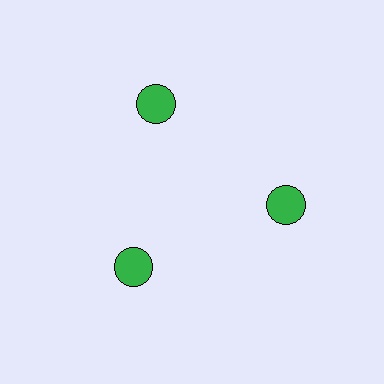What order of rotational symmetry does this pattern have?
This pattern has 3-fold rotational symmetry.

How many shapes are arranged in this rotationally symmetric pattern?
There are 3 shapes, arranged in 3 groups of 1.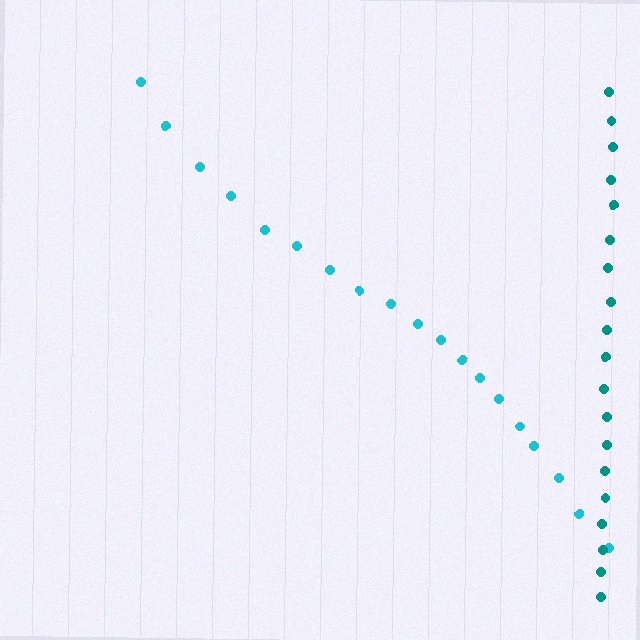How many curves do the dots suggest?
There are 2 distinct paths.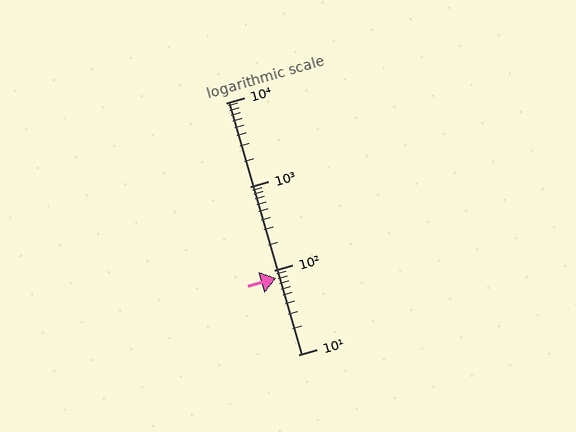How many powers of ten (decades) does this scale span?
The scale spans 3 decades, from 10 to 10000.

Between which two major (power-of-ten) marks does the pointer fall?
The pointer is between 10 and 100.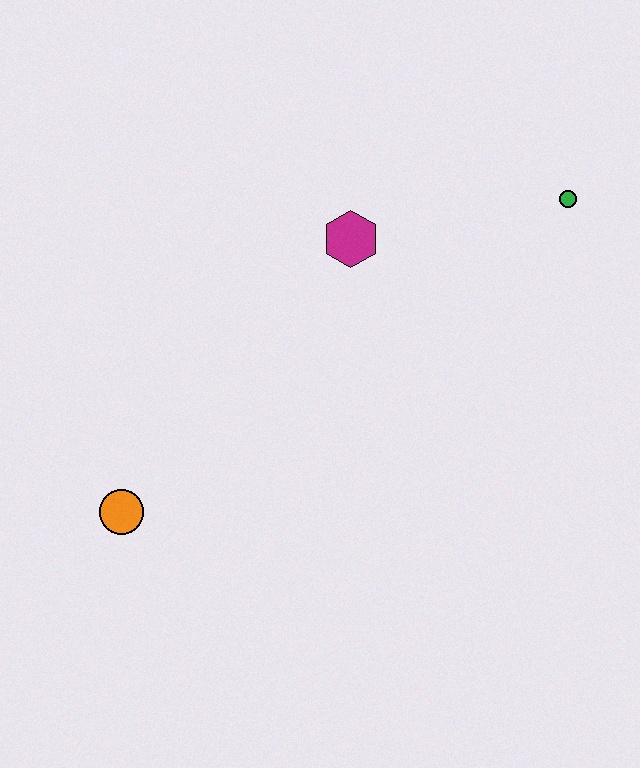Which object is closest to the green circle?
The magenta hexagon is closest to the green circle.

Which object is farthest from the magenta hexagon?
The orange circle is farthest from the magenta hexagon.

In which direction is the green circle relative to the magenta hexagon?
The green circle is to the right of the magenta hexagon.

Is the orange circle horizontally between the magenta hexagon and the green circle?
No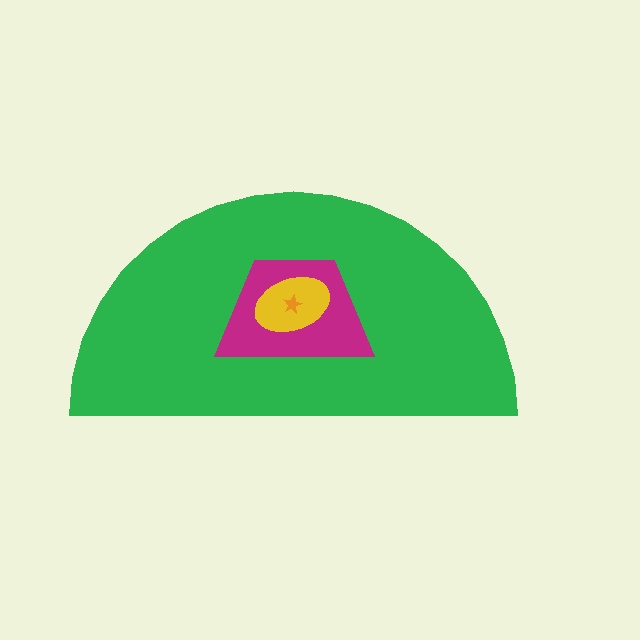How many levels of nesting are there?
4.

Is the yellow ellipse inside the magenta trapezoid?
Yes.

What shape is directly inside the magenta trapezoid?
The yellow ellipse.